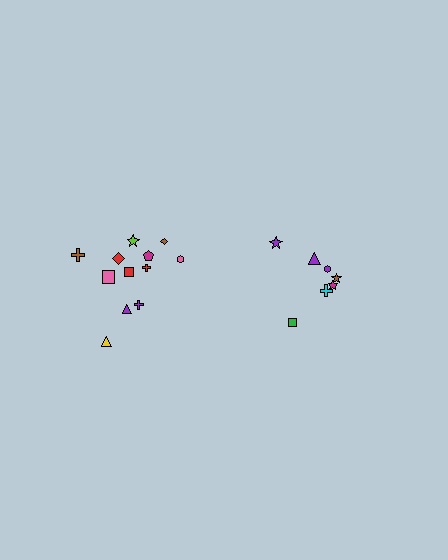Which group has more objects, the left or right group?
The left group.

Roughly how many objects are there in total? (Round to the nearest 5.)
Roughly 20 objects in total.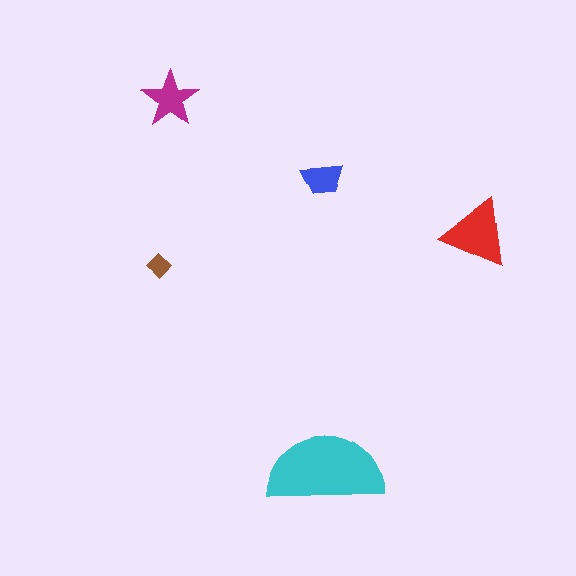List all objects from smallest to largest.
The brown diamond, the blue trapezoid, the magenta star, the red triangle, the cyan semicircle.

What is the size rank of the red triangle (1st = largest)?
2nd.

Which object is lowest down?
The cyan semicircle is bottommost.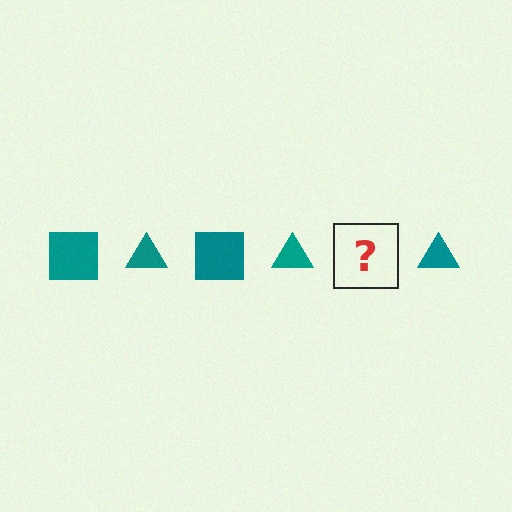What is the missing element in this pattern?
The missing element is a teal square.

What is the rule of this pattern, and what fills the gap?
The rule is that the pattern cycles through square, triangle shapes in teal. The gap should be filled with a teal square.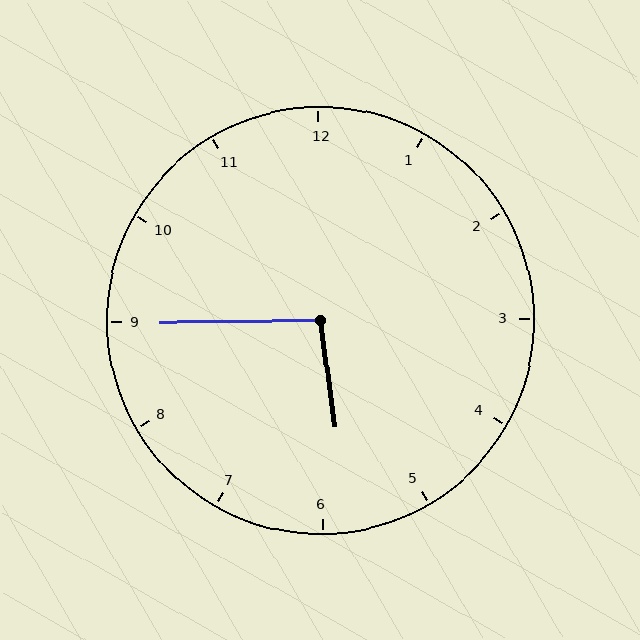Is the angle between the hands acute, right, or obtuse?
It is obtuse.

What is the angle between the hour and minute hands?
Approximately 98 degrees.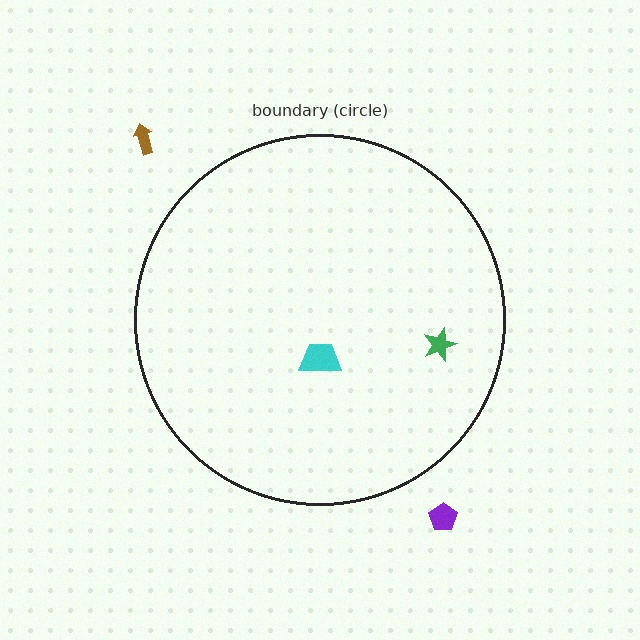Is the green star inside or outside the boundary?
Inside.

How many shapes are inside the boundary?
2 inside, 2 outside.